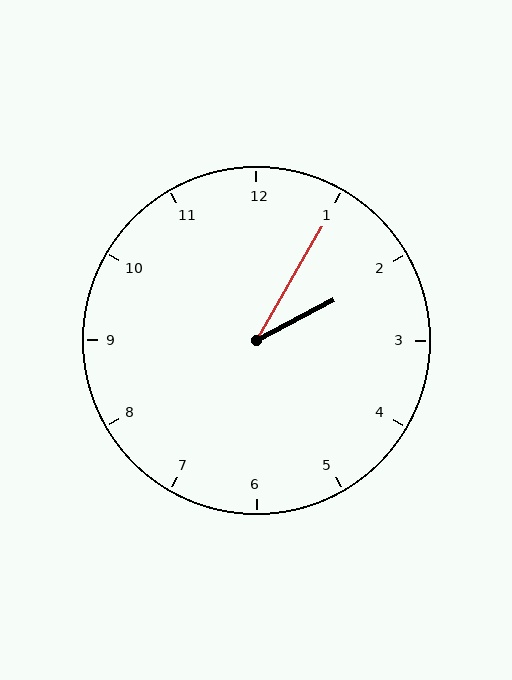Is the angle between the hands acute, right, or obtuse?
It is acute.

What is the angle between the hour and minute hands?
Approximately 32 degrees.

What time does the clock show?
2:05.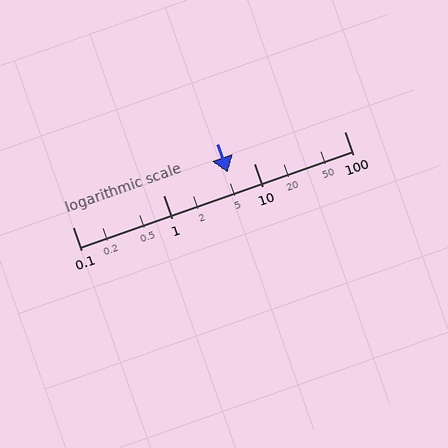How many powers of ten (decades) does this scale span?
The scale spans 3 decades, from 0.1 to 100.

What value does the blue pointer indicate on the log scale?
The pointer indicates approximately 5.2.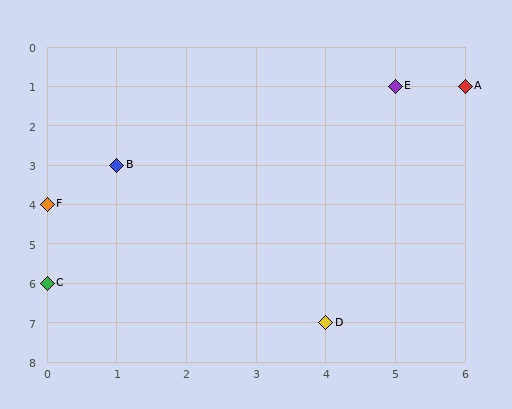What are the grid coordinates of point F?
Point F is at grid coordinates (0, 4).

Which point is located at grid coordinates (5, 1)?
Point E is at (5, 1).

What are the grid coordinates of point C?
Point C is at grid coordinates (0, 6).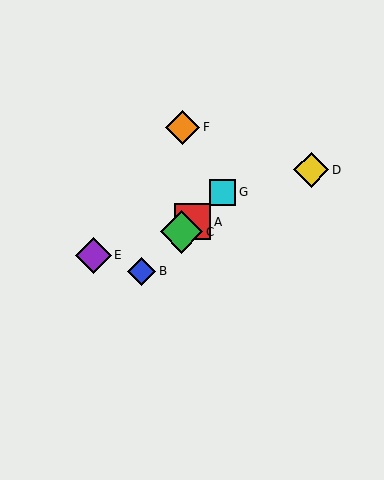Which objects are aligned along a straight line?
Objects A, B, C, G are aligned along a straight line.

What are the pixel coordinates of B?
Object B is at (141, 271).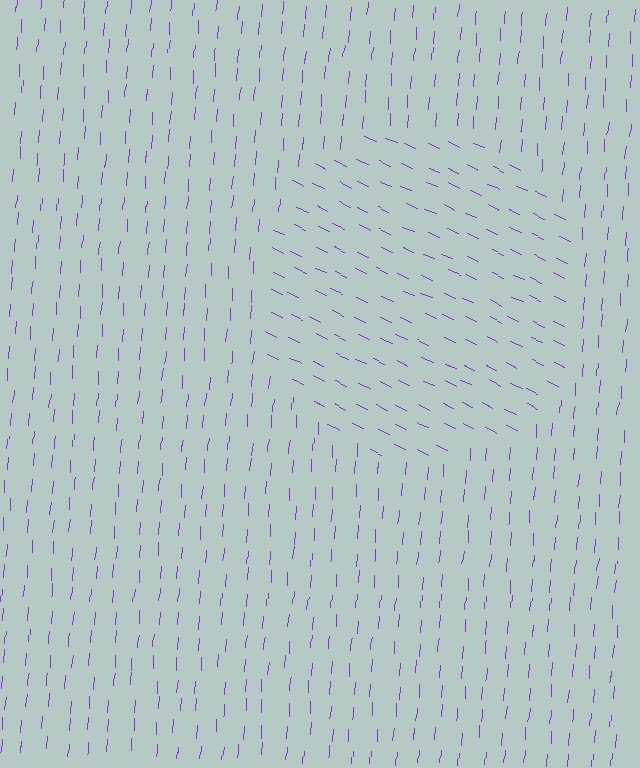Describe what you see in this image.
The image is filled with small purple line segments. A circle region in the image has lines oriented differently from the surrounding lines, creating a visible texture boundary.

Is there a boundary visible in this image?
Yes, there is a texture boundary formed by a change in line orientation.